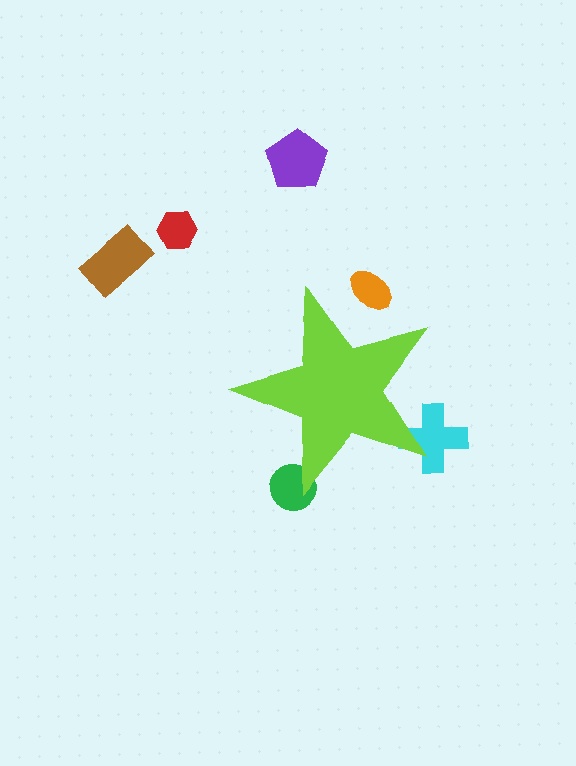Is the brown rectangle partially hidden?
No, the brown rectangle is fully visible.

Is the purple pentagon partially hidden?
No, the purple pentagon is fully visible.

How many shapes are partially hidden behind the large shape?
3 shapes are partially hidden.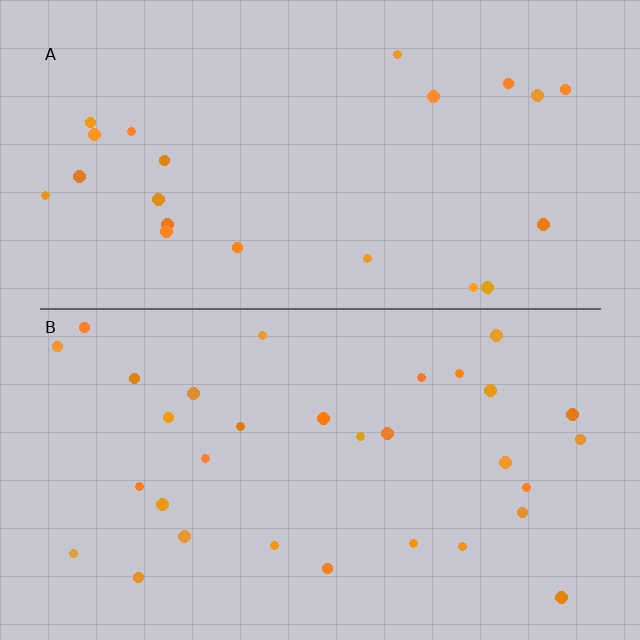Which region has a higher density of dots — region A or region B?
B (the bottom).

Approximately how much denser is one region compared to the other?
Approximately 1.5× — region B over region A.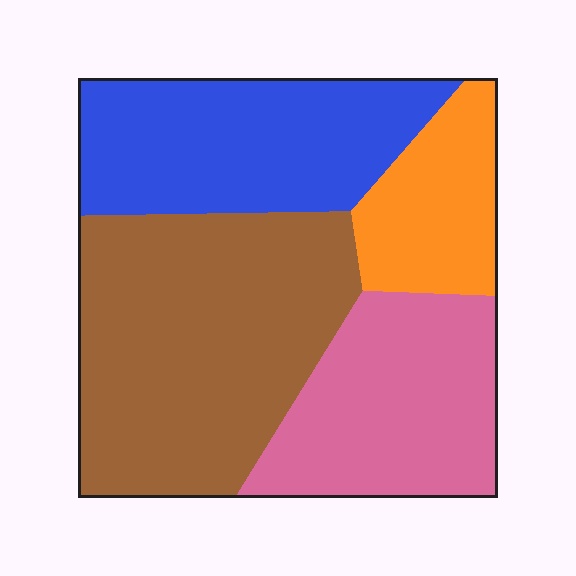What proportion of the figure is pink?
Pink covers 23% of the figure.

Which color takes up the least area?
Orange, at roughly 15%.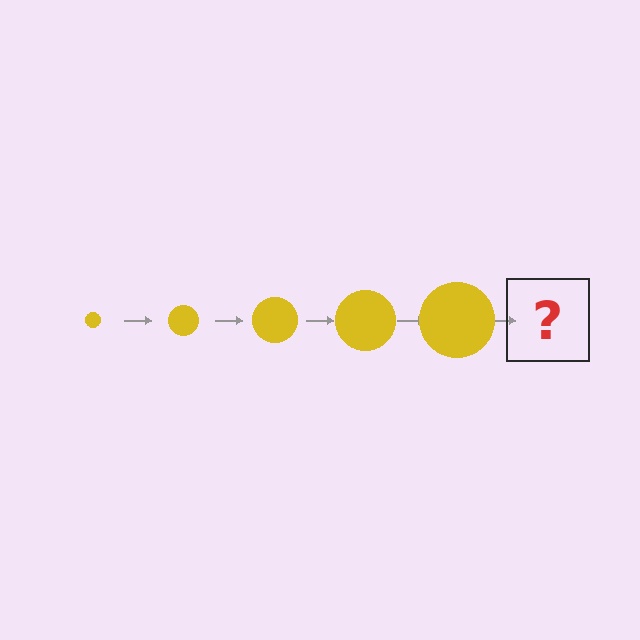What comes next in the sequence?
The next element should be a yellow circle, larger than the previous one.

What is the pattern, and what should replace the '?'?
The pattern is that the circle gets progressively larger each step. The '?' should be a yellow circle, larger than the previous one.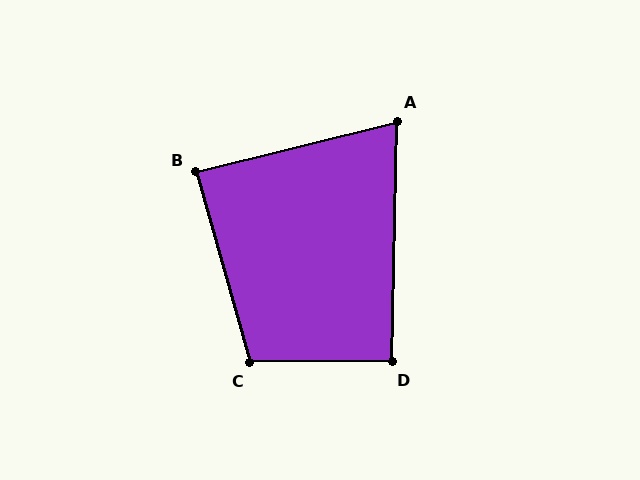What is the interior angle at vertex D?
Approximately 92 degrees (approximately right).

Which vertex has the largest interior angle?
C, at approximately 105 degrees.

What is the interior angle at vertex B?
Approximately 88 degrees (approximately right).